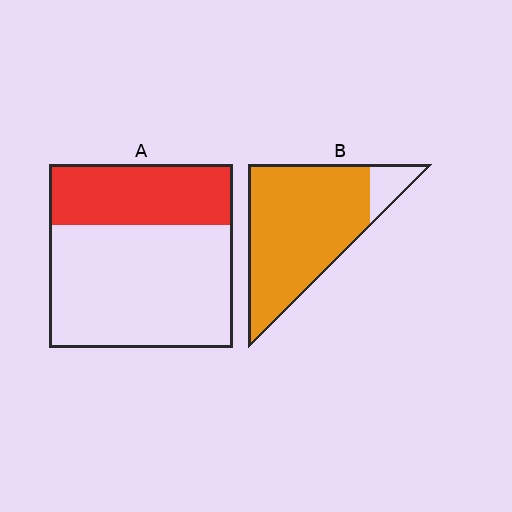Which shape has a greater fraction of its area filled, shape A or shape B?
Shape B.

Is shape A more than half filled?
No.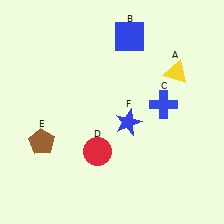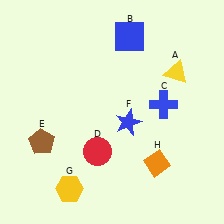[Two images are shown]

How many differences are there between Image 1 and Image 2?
There are 2 differences between the two images.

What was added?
A yellow hexagon (G), an orange diamond (H) were added in Image 2.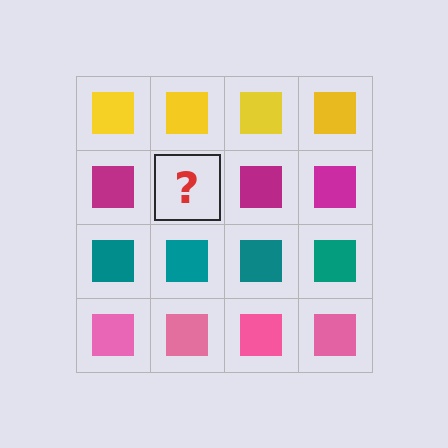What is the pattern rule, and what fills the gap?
The rule is that each row has a consistent color. The gap should be filled with a magenta square.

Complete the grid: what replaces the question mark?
The question mark should be replaced with a magenta square.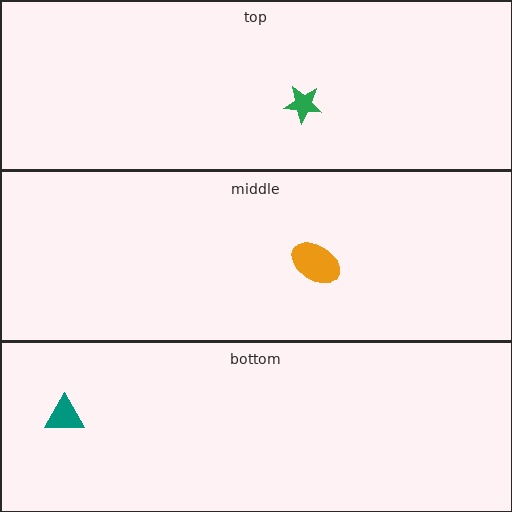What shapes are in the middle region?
The orange ellipse.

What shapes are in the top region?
The green star.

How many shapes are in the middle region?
1.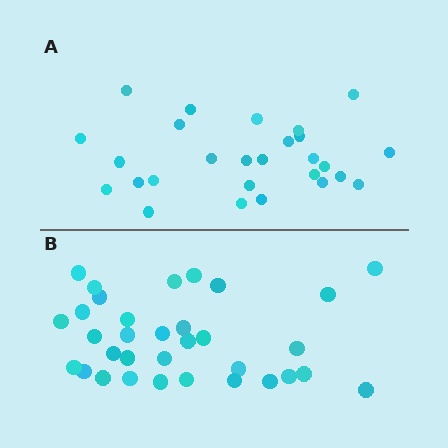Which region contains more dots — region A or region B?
Region B (the bottom region) has more dots.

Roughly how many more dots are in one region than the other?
Region B has about 6 more dots than region A.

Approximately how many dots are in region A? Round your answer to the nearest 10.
About 30 dots. (The exact count is 27, which rounds to 30.)